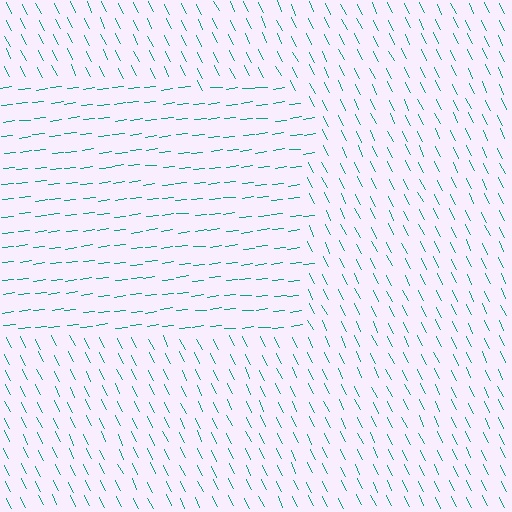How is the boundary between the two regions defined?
The boundary is defined purely by a change in line orientation (approximately 71 degrees difference). All lines are the same color and thickness.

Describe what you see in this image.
The image is filled with small teal line segments. A rectangle region in the image has lines oriented differently from the surrounding lines, creating a visible texture boundary.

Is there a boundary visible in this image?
Yes, there is a texture boundary formed by a change in line orientation.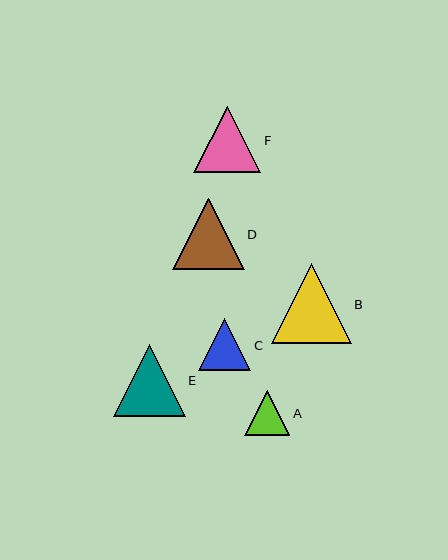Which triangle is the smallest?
Triangle A is the smallest with a size of approximately 45 pixels.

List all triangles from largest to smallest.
From largest to smallest: B, E, D, F, C, A.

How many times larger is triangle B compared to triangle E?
Triangle B is approximately 1.1 times the size of triangle E.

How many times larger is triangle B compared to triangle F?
Triangle B is approximately 1.2 times the size of triangle F.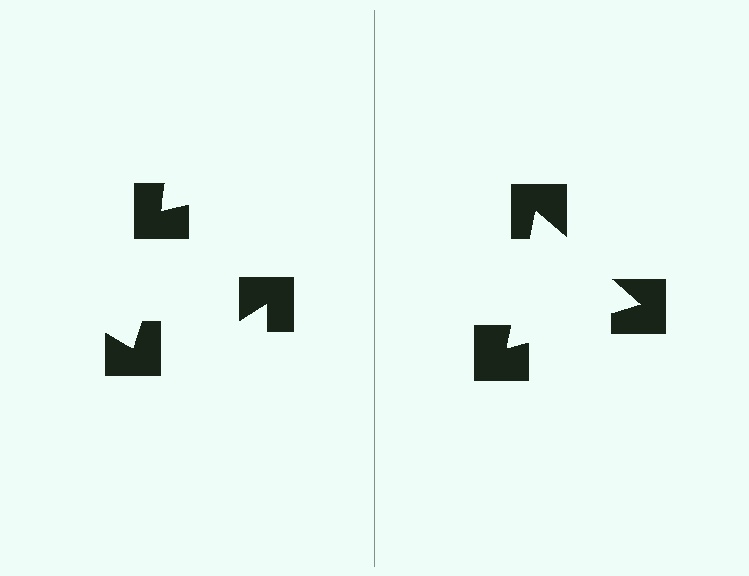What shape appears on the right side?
An illusory triangle.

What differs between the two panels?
The notched squares are positioned identically on both sides; only the wedge orientations differ. On the right they align to a triangle; on the left they are misaligned.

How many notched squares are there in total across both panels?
6 — 3 on each side.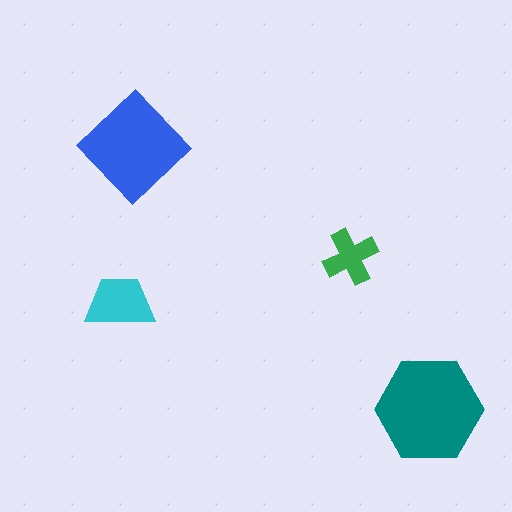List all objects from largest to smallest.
The teal hexagon, the blue diamond, the cyan trapezoid, the green cross.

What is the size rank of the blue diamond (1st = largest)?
2nd.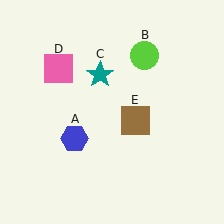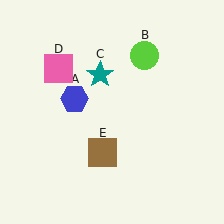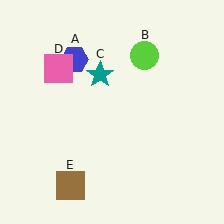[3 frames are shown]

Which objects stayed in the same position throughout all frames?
Lime circle (object B) and teal star (object C) and pink square (object D) remained stationary.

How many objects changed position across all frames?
2 objects changed position: blue hexagon (object A), brown square (object E).